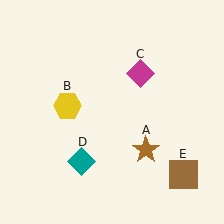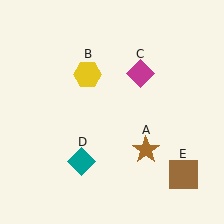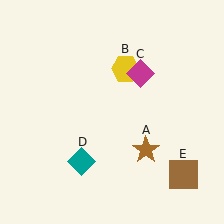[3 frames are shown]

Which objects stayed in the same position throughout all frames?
Brown star (object A) and magenta diamond (object C) and teal diamond (object D) and brown square (object E) remained stationary.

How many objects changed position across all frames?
1 object changed position: yellow hexagon (object B).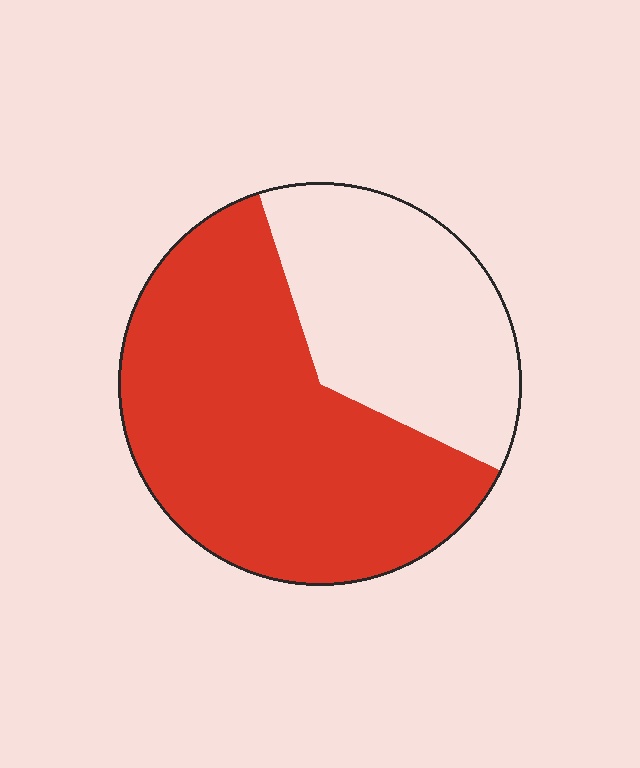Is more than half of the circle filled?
Yes.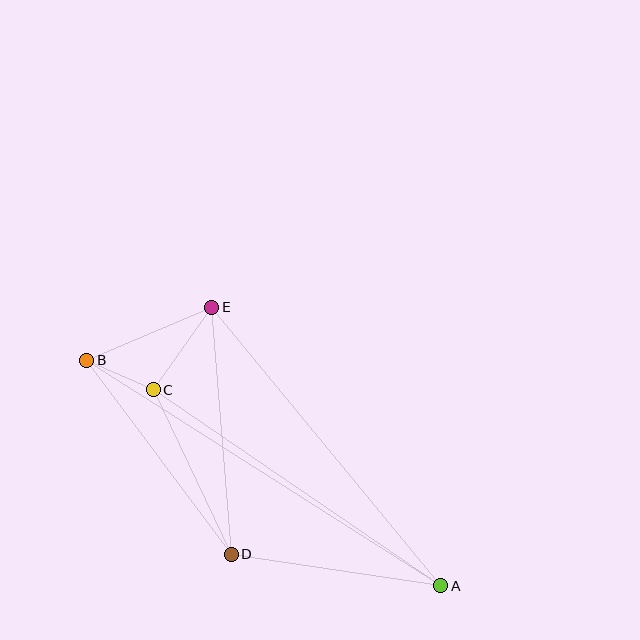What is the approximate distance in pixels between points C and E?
The distance between C and E is approximately 102 pixels.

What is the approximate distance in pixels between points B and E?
The distance between B and E is approximately 136 pixels.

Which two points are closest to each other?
Points B and C are closest to each other.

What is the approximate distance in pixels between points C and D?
The distance between C and D is approximately 182 pixels.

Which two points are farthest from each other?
Points A and B are farthest from each other.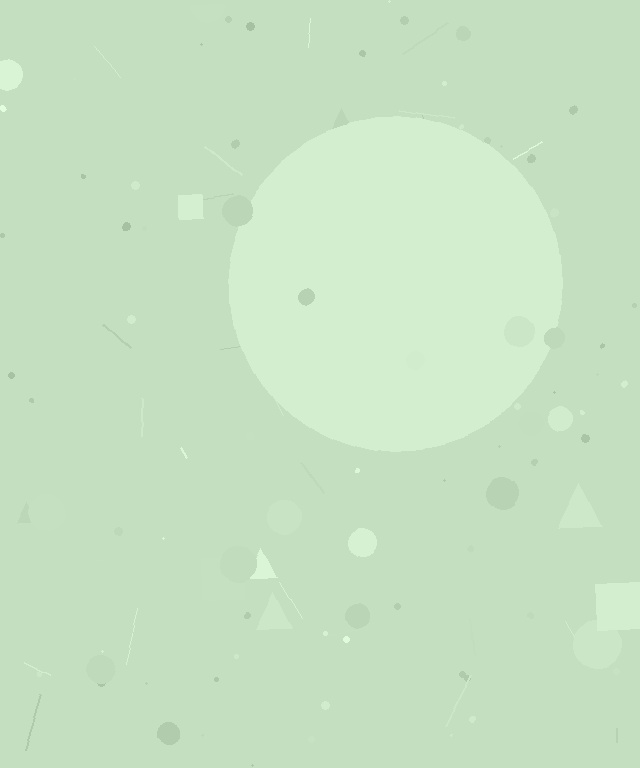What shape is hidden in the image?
A circle is hidden in the image.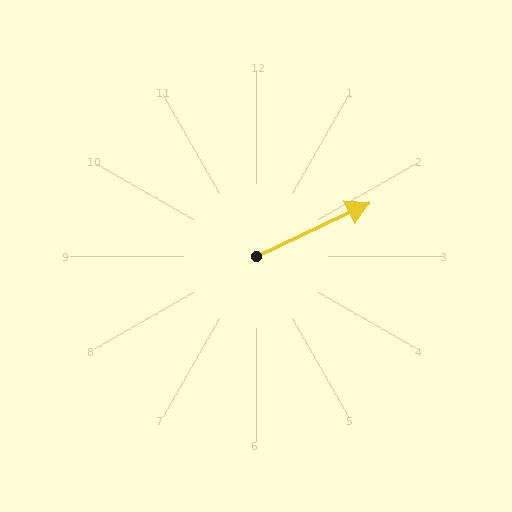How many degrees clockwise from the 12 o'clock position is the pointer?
Approximately 65 degrees.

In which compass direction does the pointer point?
Northeast.